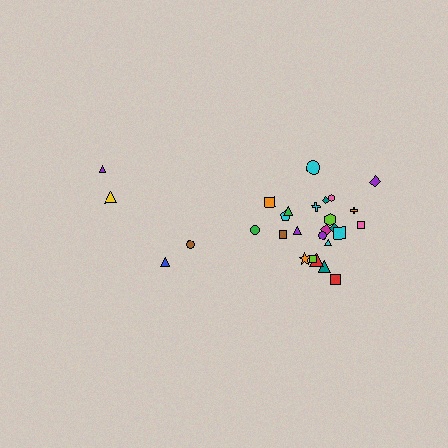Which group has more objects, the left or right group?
The right group.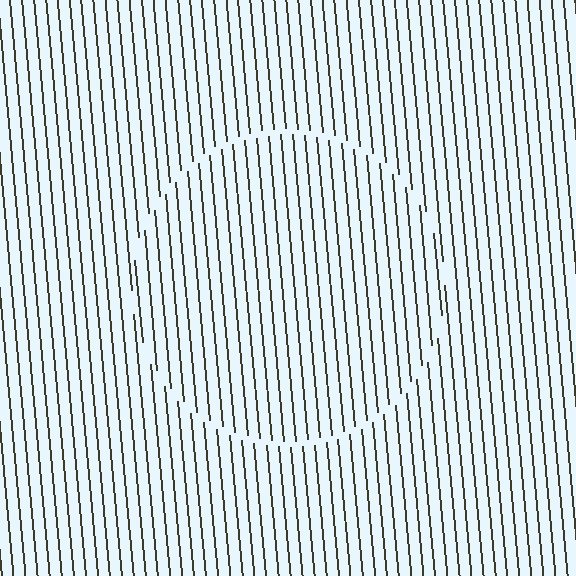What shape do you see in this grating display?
An illusory circle. The interior of the shape contains the same grating, shifted by half a period — the contour is defined by the phase discontinuity where line-ends from the inner and outer gratings abut.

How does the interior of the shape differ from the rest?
The interior of the shape contains the same grating, shifted by half a period — the contour is defined by the phase discontinuity where line-ends from the inner and outer gratings abut.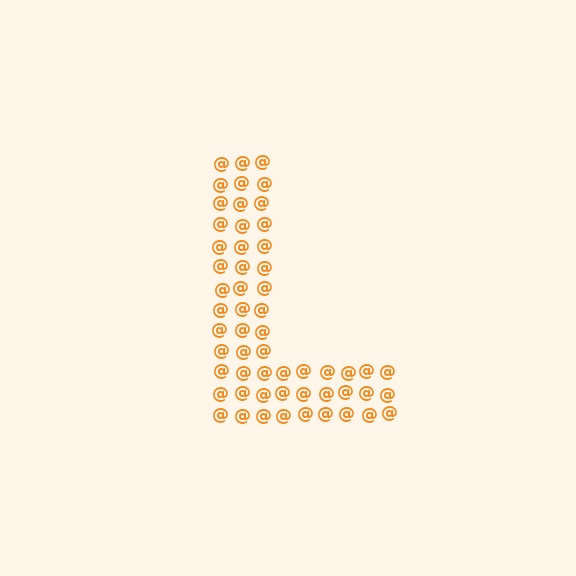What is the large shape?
The large shape is the letter L.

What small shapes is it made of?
It is made of small at signs.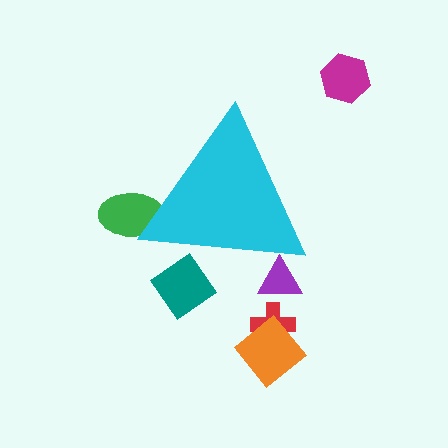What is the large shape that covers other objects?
A cyan triangle.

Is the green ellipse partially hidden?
Yes, the green ellipse is partially hidden behind the cyan triangle.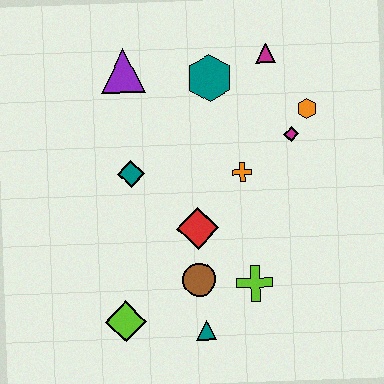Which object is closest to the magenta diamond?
The orange hexagon is closest to the magenta diamond.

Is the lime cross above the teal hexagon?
No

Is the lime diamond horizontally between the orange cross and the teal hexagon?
No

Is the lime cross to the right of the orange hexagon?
No